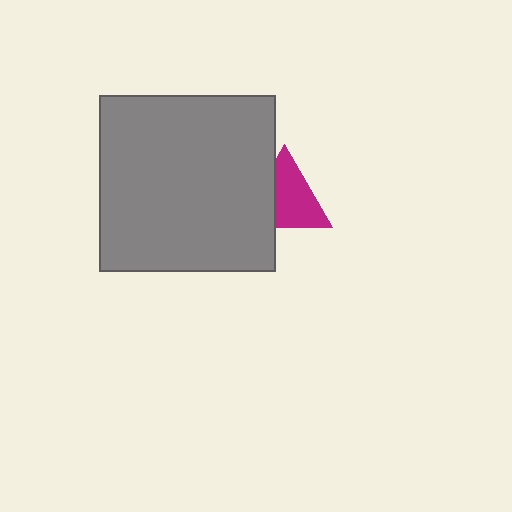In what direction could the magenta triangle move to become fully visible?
The magenta triangle could move right. That would shift it out from behind the gray square entirely.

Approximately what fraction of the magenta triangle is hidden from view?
Roughly 33% of the magenta triangle is hidden behind the gray square.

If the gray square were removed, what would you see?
You would see the complete magenta triangle.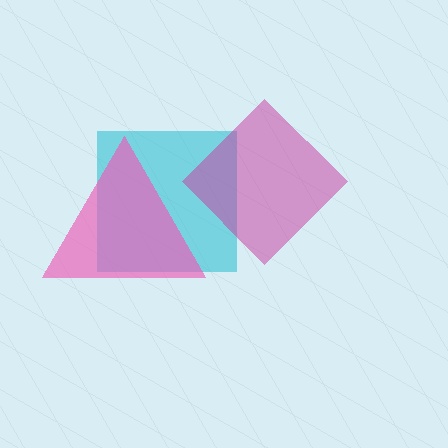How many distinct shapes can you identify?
There are 3 distinct shapes: a cyan square, a pink triangle, a magenta diamond.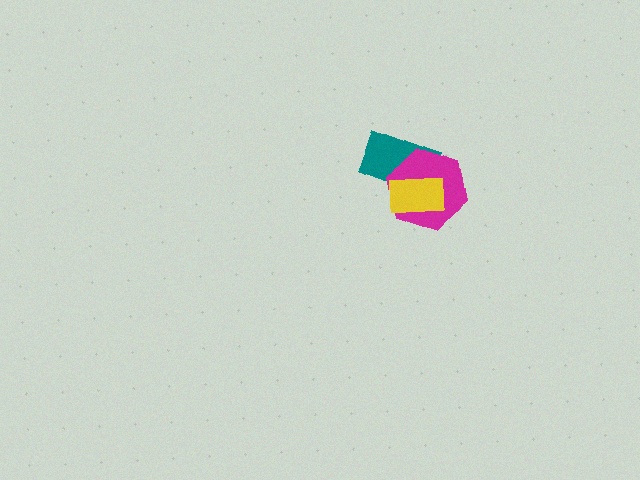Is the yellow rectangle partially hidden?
No, no other shape covers it.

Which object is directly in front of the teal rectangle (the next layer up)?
The magenta hexagon is directly in front of the teal rectangle.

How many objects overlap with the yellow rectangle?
2 objects overlap with the yellow rectangle.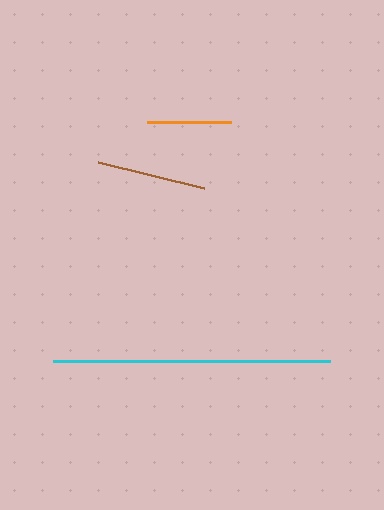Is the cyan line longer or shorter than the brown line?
The cyan line is longer than the brown line.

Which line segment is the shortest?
The orange line is the shortest at approximately 83 pixels.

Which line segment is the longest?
The cyan line is the longest at approximately 277 pixels.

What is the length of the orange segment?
The orange segment is approximately 83 pixels long.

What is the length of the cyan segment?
The cyan segment is approximately 277 pixels long.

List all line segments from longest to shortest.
From longest to shortest: cyan, brown, orange.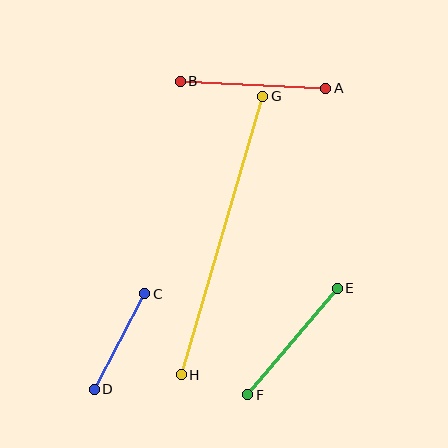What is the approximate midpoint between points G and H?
The midpoint is at approximately (222, 236) pixels.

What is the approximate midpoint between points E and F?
The midpoint is at approximately (293, 341) pixels.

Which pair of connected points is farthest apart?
Points G and H are farthest apart.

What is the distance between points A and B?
The distance is approximately 146 pixels.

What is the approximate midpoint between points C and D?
The midpoint is at approximately (120, 341) pixels.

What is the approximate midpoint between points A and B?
The midpoint is at approximately (253, 85) pixels.